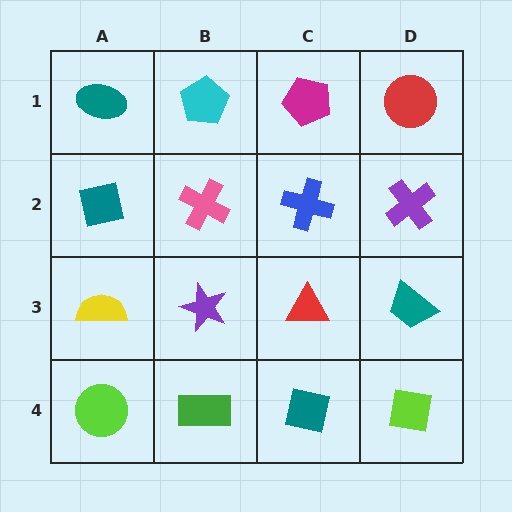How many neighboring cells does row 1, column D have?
2.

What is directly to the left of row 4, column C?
A green rectangle.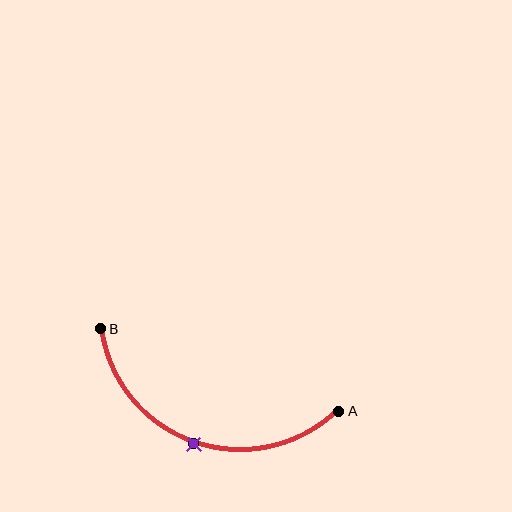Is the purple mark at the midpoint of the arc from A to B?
Yes. The purple mark lies on the arc at equal arc-length from both A and B — it is the arc midpoint.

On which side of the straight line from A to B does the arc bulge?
The arc bulges below the straight line connecting A and B.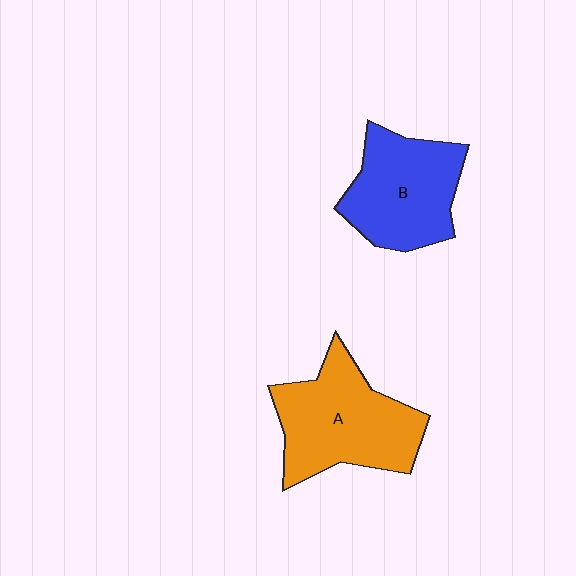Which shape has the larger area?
Shape A (orange).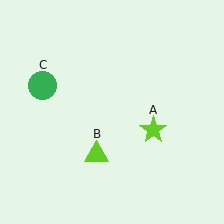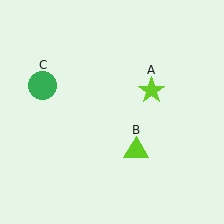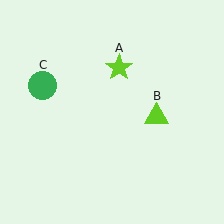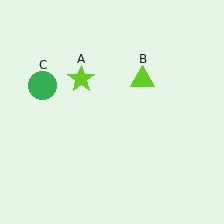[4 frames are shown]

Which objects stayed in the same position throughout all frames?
Green circle (object C) remained stationary.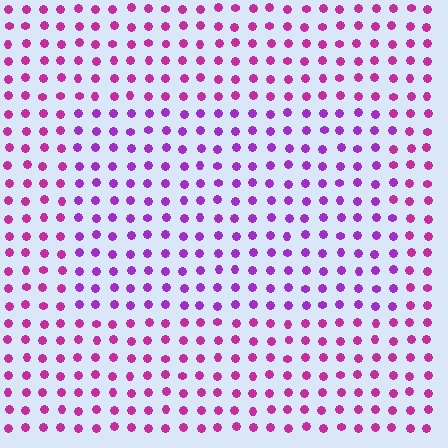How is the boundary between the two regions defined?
The boundary is defined purely by a slight shift in hue (about 29 degrees). Spacing, size, and orientation are identical on both sides.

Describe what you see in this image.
The image is filled with small magenta elements in a uniform arrangement. A rectangle-shaped region is visible where the elements are tinted to a slightly different hue, forming a subtle color boundary.